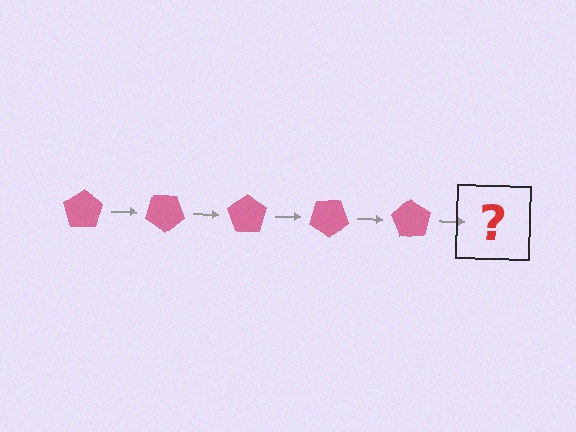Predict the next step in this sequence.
The next step is a pink pentagon rotated 175 degrees.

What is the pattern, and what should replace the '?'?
The pattern is that the pentagon rotates 35 degrees each step. The '?' should be a pink pentagon rotated 175 degrees.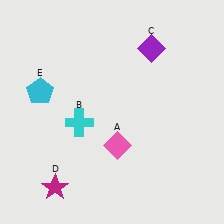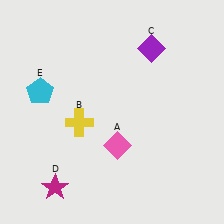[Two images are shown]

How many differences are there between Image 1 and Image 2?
There is 1 difference between the two images.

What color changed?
The cross (B) changed from cyan in Image 1 to yellow in Image 2.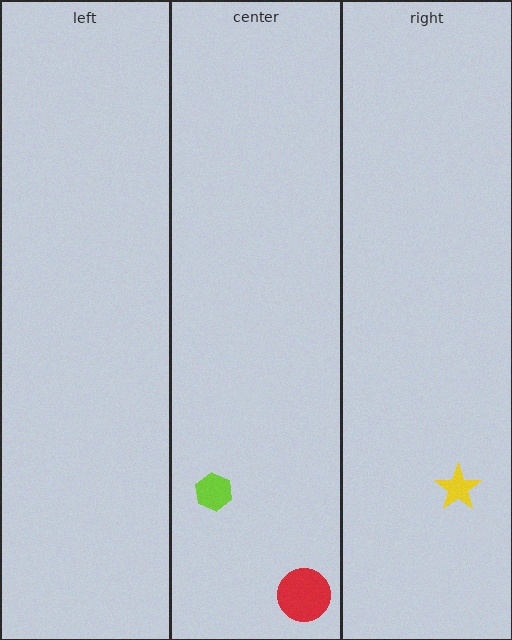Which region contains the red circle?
The center region.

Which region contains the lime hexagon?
The center region.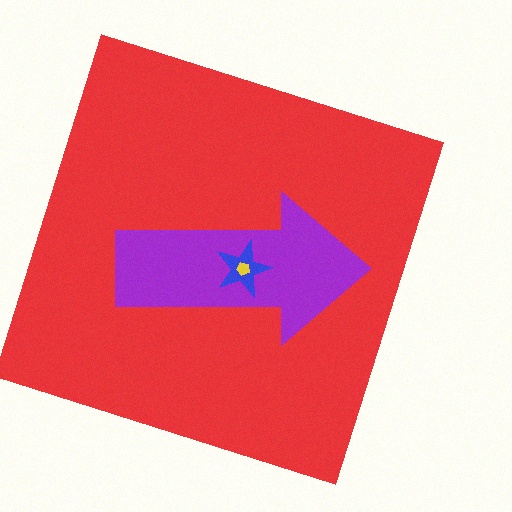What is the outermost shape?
The red square.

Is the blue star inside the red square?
Yes.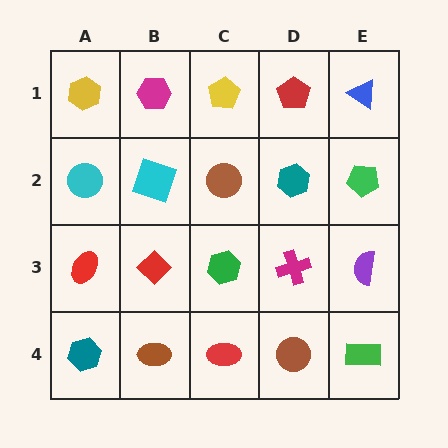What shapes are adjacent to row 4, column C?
A green hexagon (row 3, column C), a brown ellipse (row 4, column B), a brown circle (row 4, column D).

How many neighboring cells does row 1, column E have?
2.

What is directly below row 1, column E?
A green pentagon.